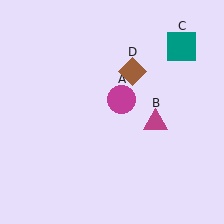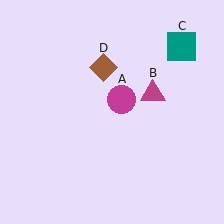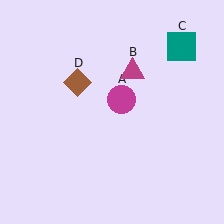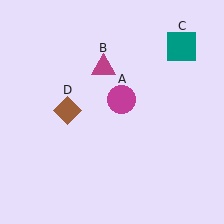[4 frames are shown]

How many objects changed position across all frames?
2 objects changed position: magenta triangle (object B), brown diamond (object D).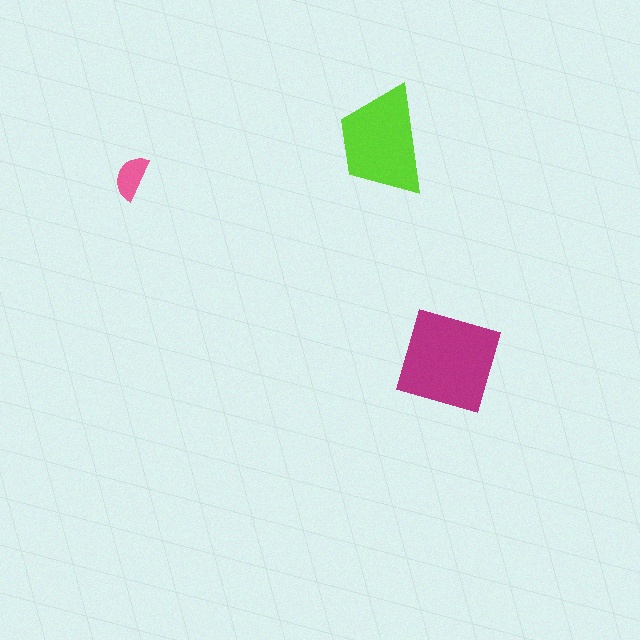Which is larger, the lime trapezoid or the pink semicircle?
The lime trapezoid.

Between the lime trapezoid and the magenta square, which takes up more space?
The magenta square.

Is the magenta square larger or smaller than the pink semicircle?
Larger.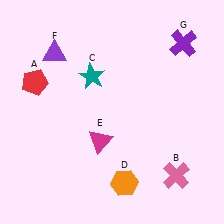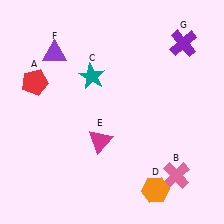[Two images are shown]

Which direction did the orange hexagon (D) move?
The orange hexagon (D) moved right.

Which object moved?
The orange hexagon (D) moved right.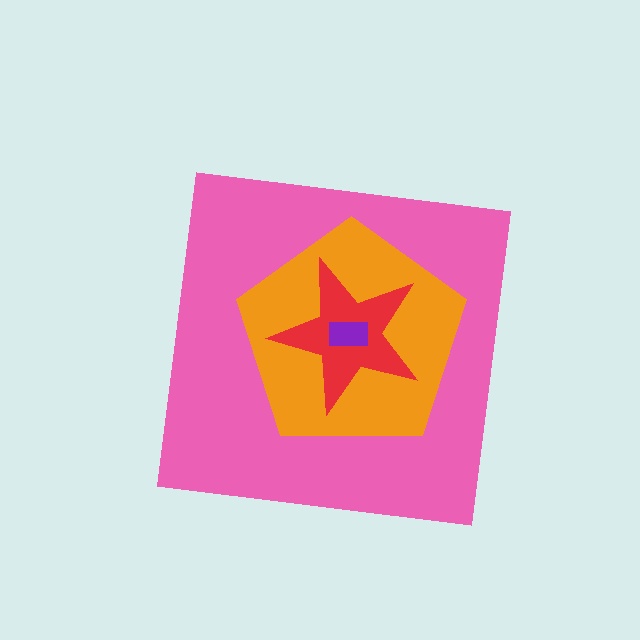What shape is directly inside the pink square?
The orange pentagon.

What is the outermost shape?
The pink square.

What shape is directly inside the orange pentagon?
The red star.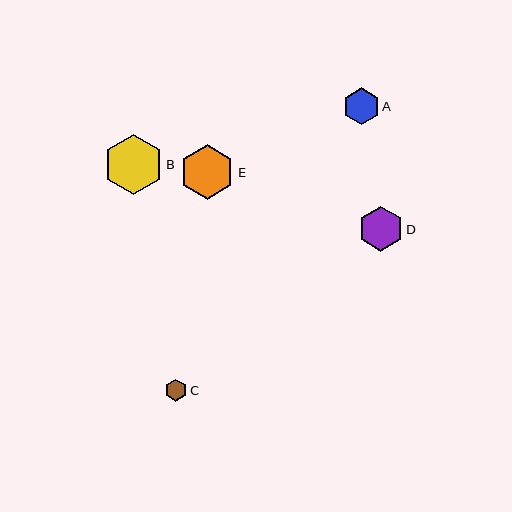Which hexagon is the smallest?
Hexagon C is the smallest with a size of approximately 22 pixels.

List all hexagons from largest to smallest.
From largest to smallest: B, E, D, A, C.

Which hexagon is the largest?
Hexagon B is the largest with a size of approximately 60 pixels.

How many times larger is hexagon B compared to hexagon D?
Hexagon B is approximately 1.3 times the size of hexagon D.